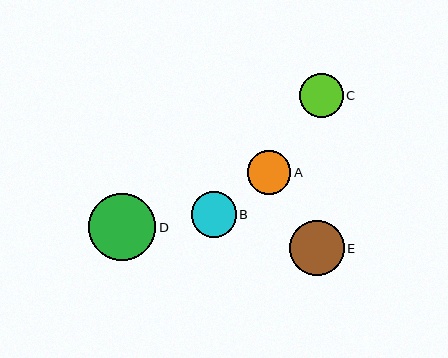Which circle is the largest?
Circle D is the largest with a size of approximately 68 pixels.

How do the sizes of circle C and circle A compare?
Circle C and circle A are approximately the same size.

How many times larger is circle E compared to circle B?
Circle E is approximately 1.2 times the size of circle B.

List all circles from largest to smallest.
From largest to smallest: D, E, B, C, A.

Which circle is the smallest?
Circle A is the smallest with a size of approximately 44 pixels.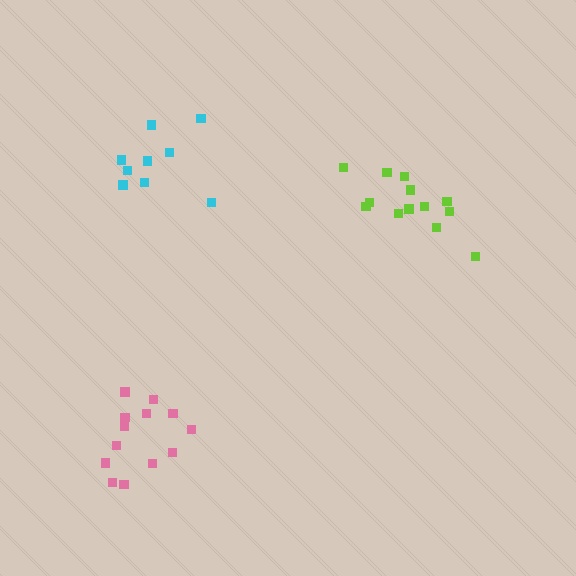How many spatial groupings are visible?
There are 3 spatial groupings.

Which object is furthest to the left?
The pink cluster is leftmost.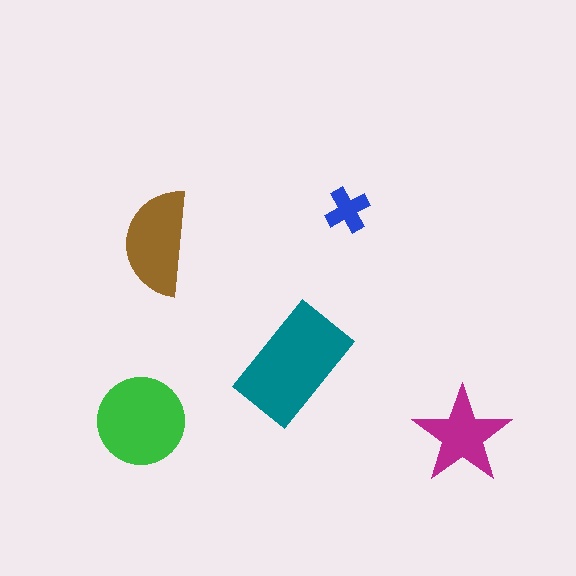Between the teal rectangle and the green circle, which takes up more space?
The teal rectangle.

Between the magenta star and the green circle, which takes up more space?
The green circle.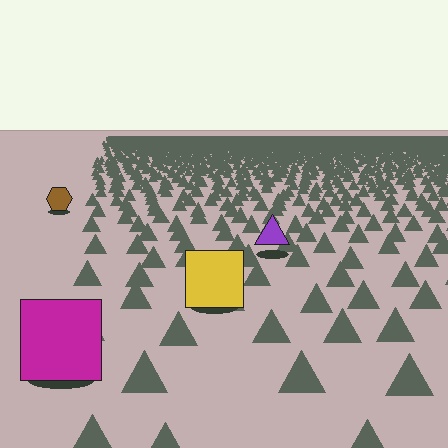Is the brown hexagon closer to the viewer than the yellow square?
No. The yellow square is closer — you can tell from the texture gradient: the ground texture is coarser near it.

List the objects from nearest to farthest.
From nearest to farthest: the magenta square, the yellow square, the purple triangle, the brown hexagon.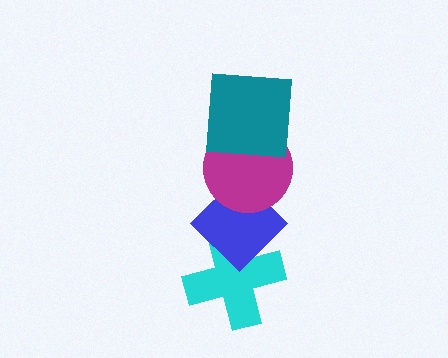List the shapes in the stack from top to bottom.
From top to bottom: the teal square, the magenta circle, the blue diamond, the cyan cross.